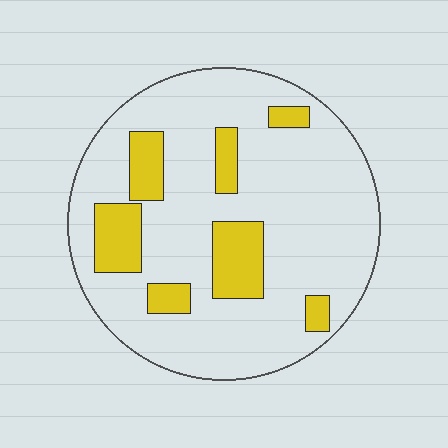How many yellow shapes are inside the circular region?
7.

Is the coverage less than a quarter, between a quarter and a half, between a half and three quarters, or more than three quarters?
Less than a quarter.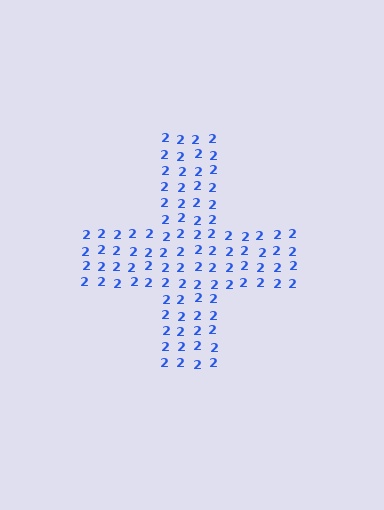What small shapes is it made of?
It is made of small digit 2's.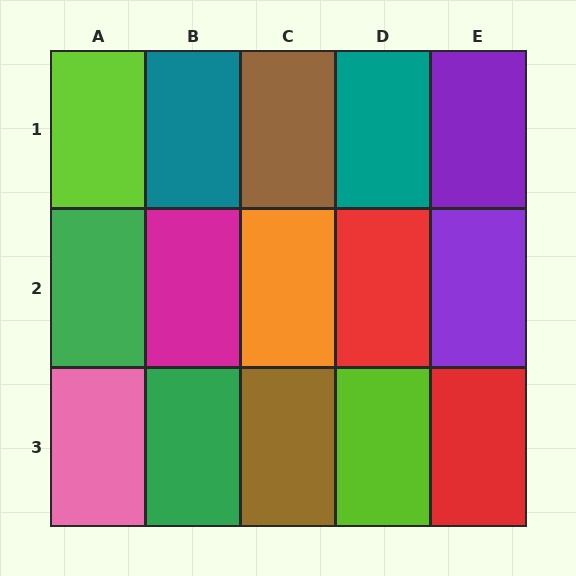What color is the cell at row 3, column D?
Lime.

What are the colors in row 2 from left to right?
Green, magenta, orange, red, purple.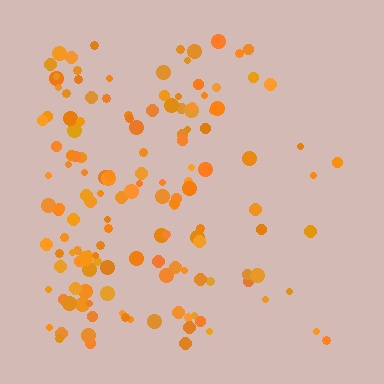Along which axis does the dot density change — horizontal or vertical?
Horizontal.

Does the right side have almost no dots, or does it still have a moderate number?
Still a moderate number, just noticeably fewer than the left.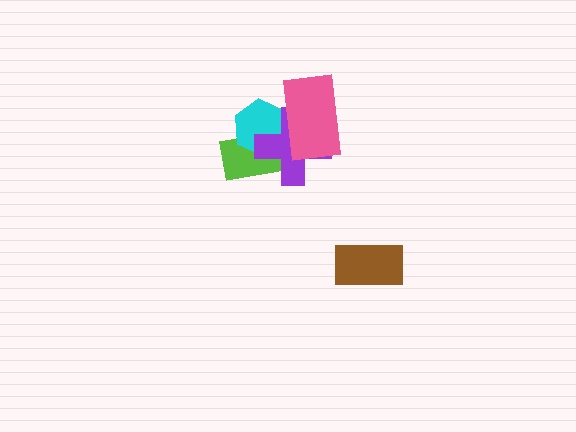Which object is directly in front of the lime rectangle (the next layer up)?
The cyan hexagon is directly in front of the lime rectangle.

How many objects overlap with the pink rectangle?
2 objects overlap with the pink rectangle.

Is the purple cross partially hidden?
Yes, it is partially covered by another shape.